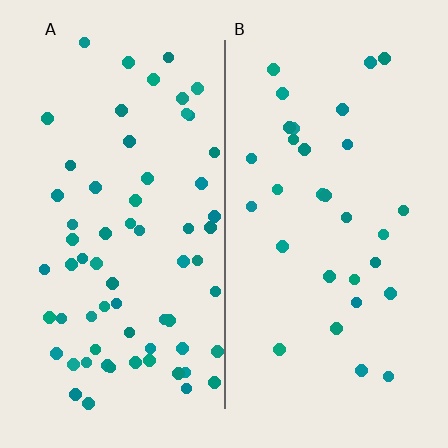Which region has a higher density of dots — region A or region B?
A (the left).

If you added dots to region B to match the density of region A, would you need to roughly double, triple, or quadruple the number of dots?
Approximately double.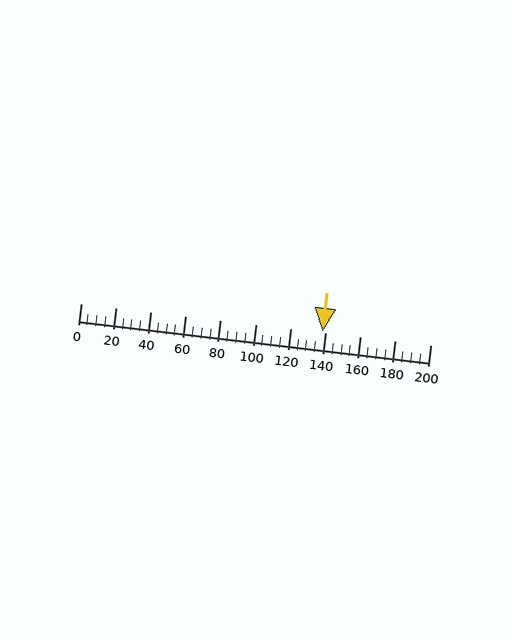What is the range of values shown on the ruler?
The ruler shows values from 0 to 200.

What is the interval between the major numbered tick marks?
The major tick marks are spaced 20 units apart.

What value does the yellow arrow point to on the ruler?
The yellow arrow points to approximately 138.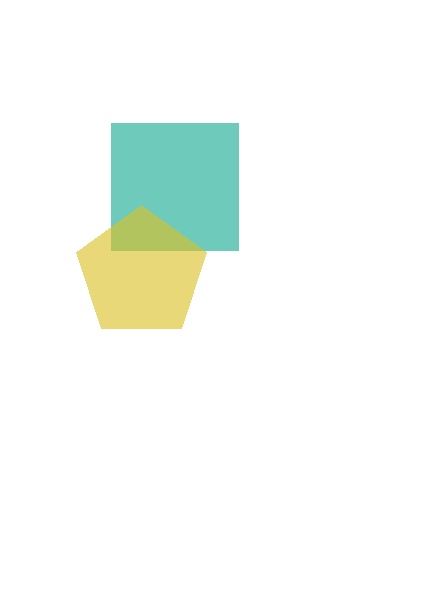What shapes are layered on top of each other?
The layered shapes are: a teal square, a yellow pentagon.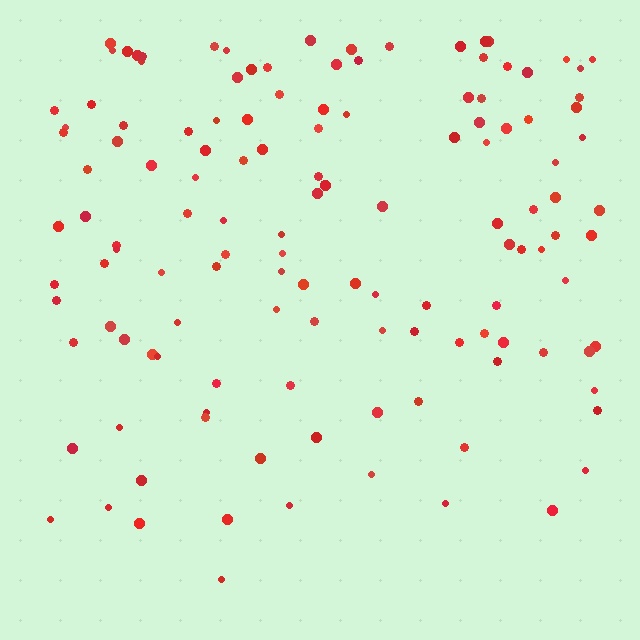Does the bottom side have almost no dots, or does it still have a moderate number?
Still a moderate number, just noticeably fewer than the top.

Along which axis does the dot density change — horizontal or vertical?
Vertical.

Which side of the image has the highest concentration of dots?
The top.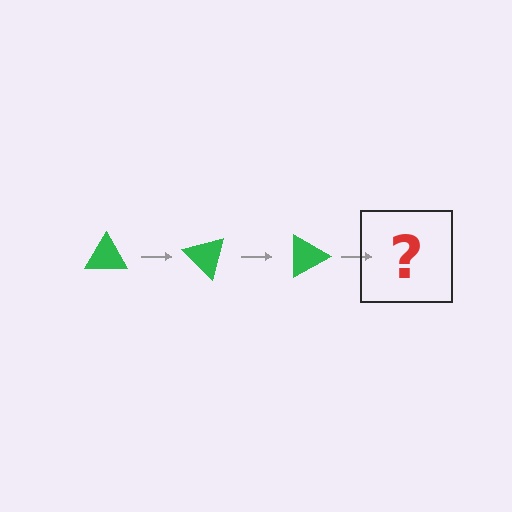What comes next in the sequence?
The next element should be a green triangle rotated 135 degrees.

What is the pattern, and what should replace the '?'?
The pattern is that the triangle rotates 45 degrees each step. The '?' should be a green triangle rotated 135 degrees.